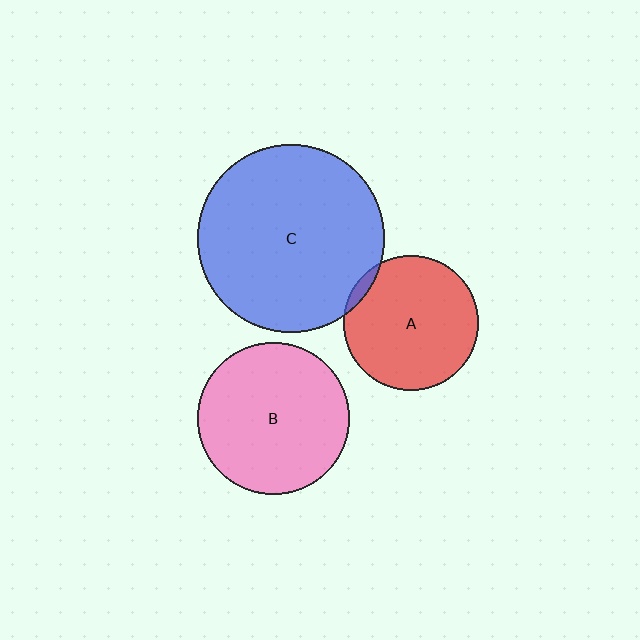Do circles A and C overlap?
Yes.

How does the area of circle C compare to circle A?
Approximately 1.9 times.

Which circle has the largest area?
Circle C (blue).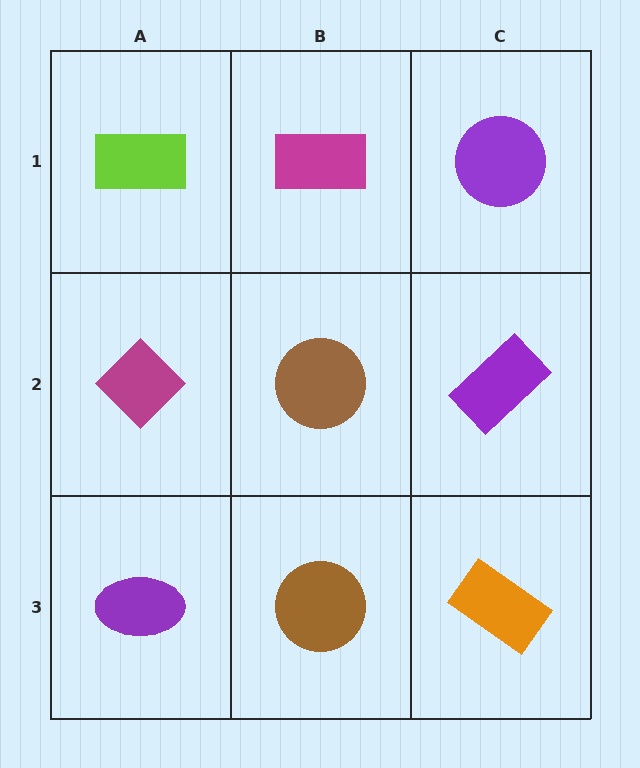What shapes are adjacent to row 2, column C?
A purple circle (row 1, column C), an orange rectangle (row 3, column C), a brown circle (row 2, column B).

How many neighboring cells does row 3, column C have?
2.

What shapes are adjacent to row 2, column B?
A magenta rectangle (row 1, column B), a brown circle (row 3, column B), a magenta diamond (row 2, column A), a purple rectangle (row 2, column C).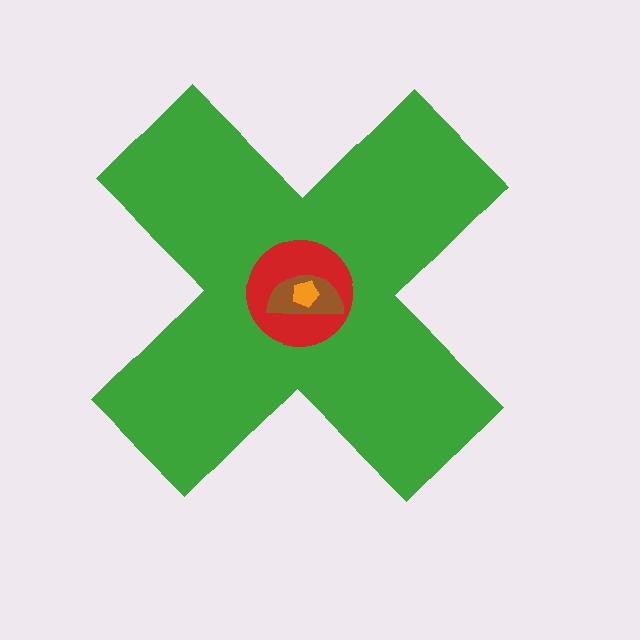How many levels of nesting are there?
4.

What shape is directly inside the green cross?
The red circle.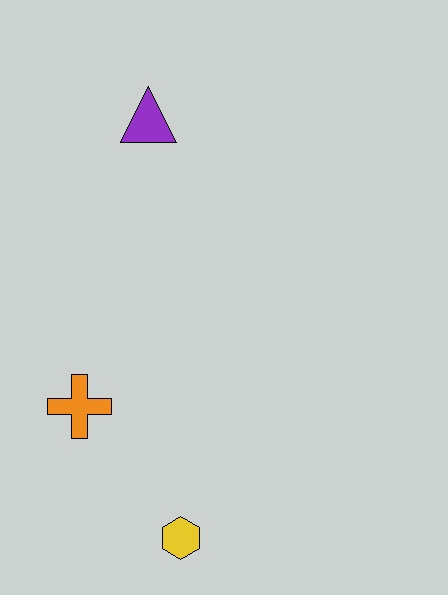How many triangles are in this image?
There is 1 triangle.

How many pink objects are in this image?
There are no pink objects.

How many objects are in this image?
There are 3 objects.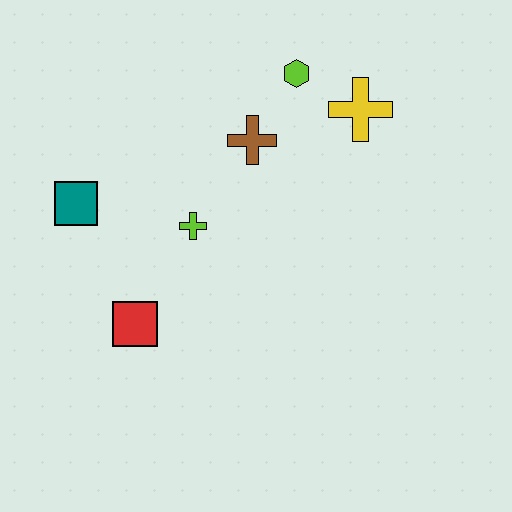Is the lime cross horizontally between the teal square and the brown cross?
Yes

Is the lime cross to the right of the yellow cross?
No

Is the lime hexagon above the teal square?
Yes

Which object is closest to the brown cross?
The lime hexagon is closest to the brown cross.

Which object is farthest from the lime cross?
The yellow cross is farthest from the lime cross.